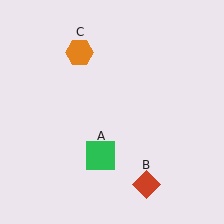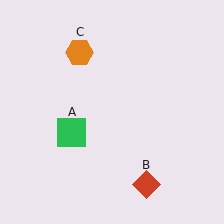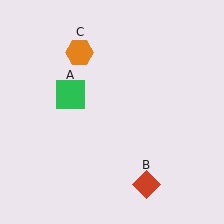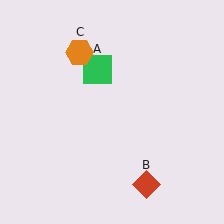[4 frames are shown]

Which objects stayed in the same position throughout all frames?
Red diamond (object B) and orange hexagon (object C) remained stationary.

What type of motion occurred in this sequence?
The green square (object A) rotated clockwise around the center of the scene.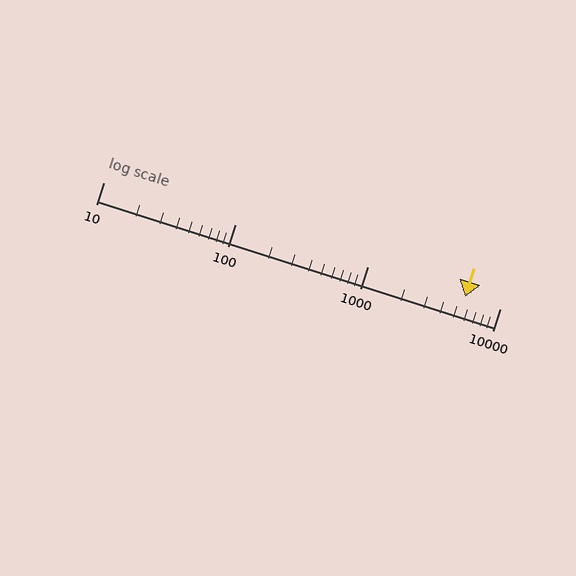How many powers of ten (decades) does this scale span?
The scale spans 3 decades, from 10 to 10000.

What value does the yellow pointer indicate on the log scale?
The pointer indicates approximately 5500.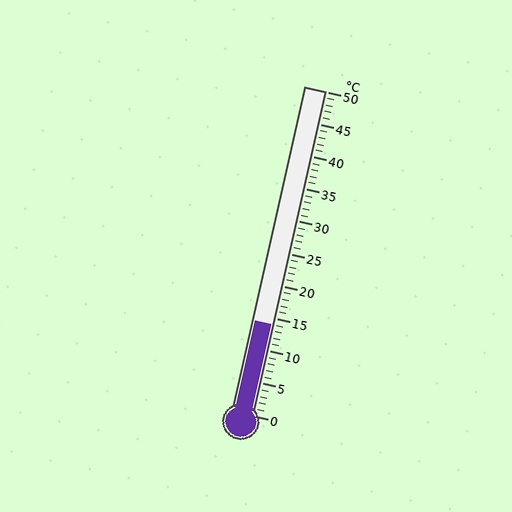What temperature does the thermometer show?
The thermometer shows approximately 14°C.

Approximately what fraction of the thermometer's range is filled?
The thermometer is filled to approximately 30% of its range.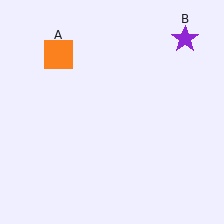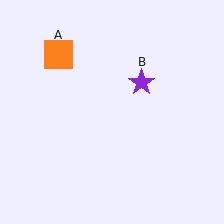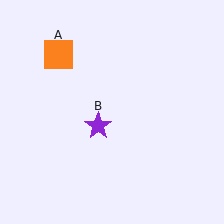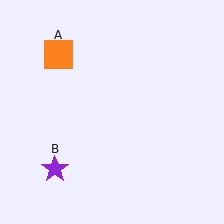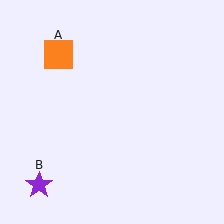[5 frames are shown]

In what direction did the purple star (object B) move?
The purple star (object B) moved down and to the left.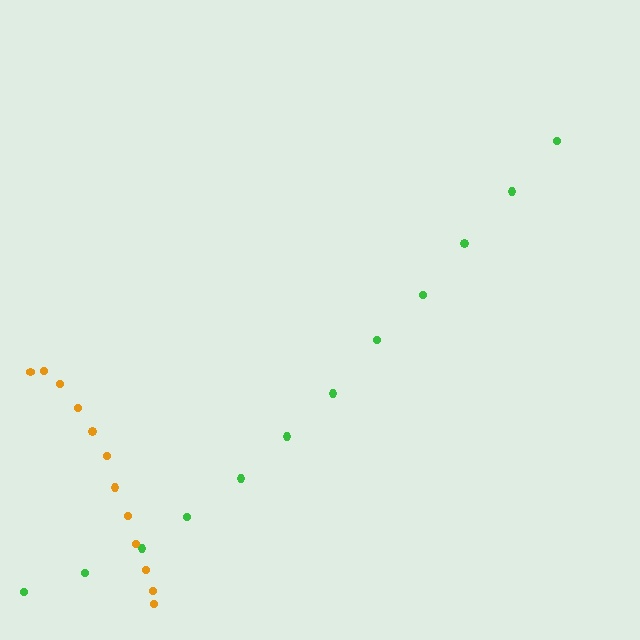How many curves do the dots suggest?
There are 2 distinct paths.